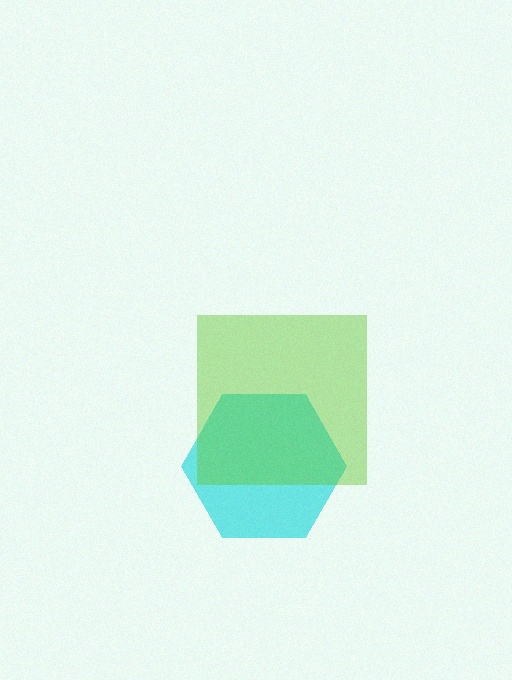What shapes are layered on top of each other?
The layered shapes are: a cyan hexagon, a lime square.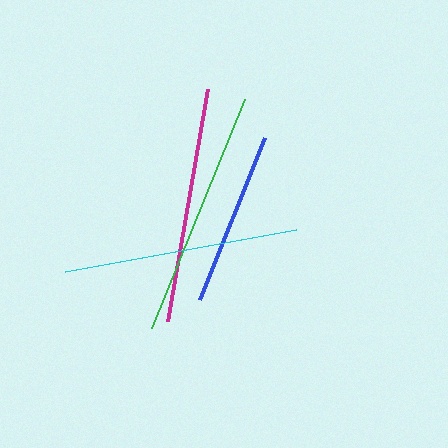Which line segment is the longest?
The green line is the longest at approximately 247 pixels.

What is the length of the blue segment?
The blue segment is approximately 174 pixels long.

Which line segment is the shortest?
The blue line is the shortest at approximately 174 pixels.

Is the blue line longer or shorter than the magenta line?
The magenta line is longer than the blue line.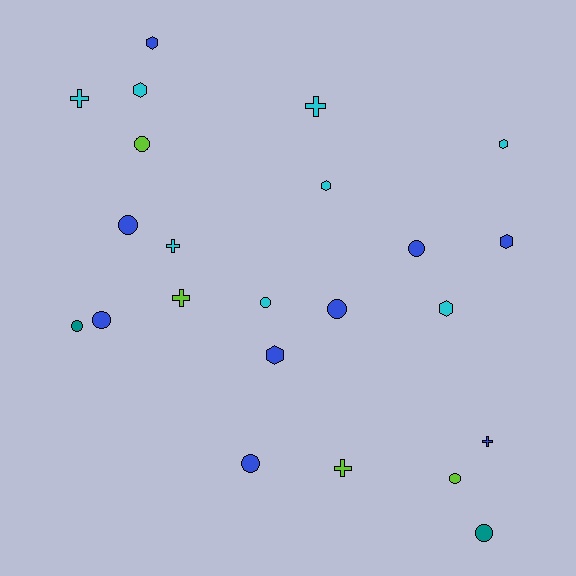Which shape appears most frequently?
Circle, with 10 objects.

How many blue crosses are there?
There is 1 blue cross.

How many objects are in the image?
There are 23 objects.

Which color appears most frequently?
Blue, with 9 objects.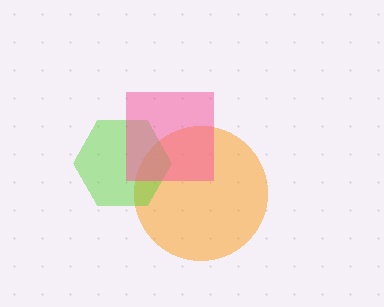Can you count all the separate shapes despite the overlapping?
Yes, there are 3 separate shapes.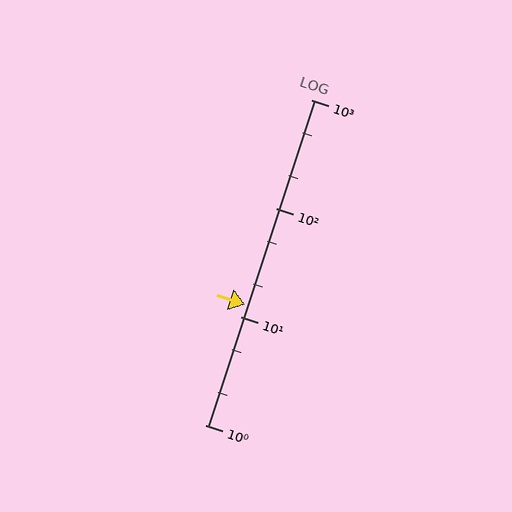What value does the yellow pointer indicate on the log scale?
The pointer indicates approximately 13.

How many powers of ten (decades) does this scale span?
The scale spans 3 decades, from 1 to 1000.